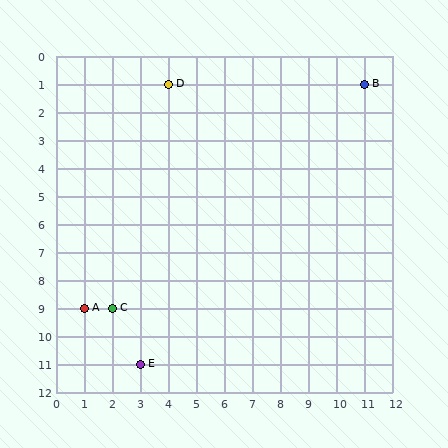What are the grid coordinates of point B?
Point B is at grid coordinates (11, 1).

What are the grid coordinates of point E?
Point E is at grid coordinates (3, 11).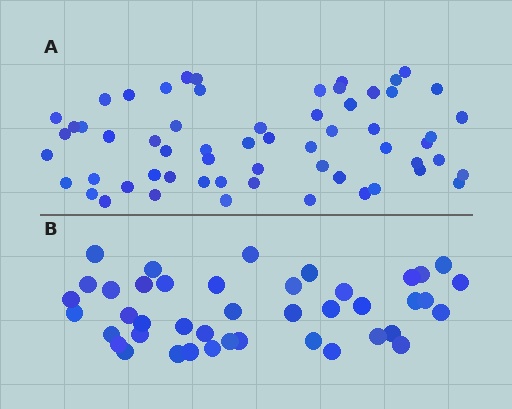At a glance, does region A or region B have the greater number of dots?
Region A (the top region) has more dots.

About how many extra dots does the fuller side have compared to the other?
Region A has approximately 20 more dots than region B.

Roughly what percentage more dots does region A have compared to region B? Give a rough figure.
About 45% more.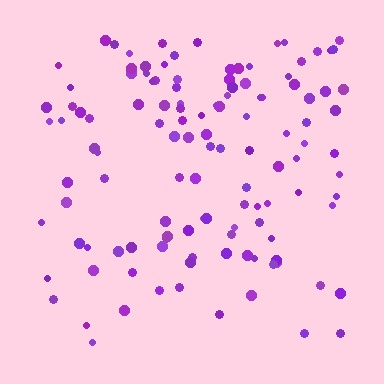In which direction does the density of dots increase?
From bottom to top, with the top side densest.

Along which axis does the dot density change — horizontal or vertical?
Vertical.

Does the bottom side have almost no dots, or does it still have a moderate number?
Still a moderate number, just noticeably fewer than the top.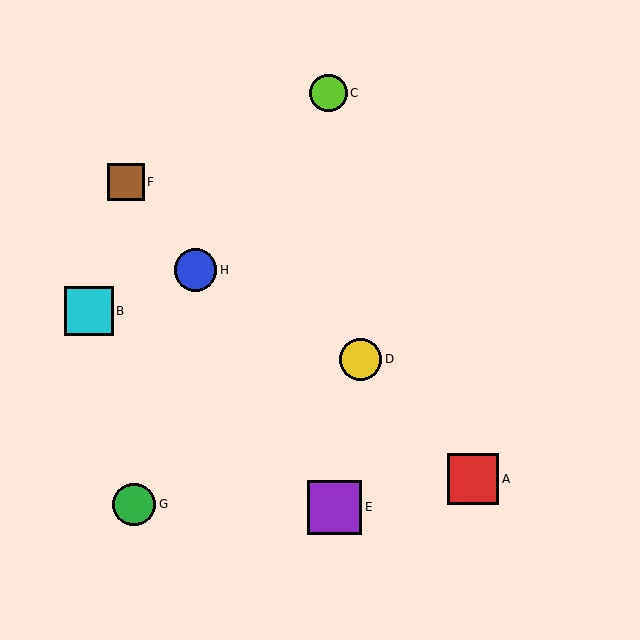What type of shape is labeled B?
Shape B is a cyan square.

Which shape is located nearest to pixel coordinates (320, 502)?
The purple square (labeled E) at (334, 507) is nearest to that location.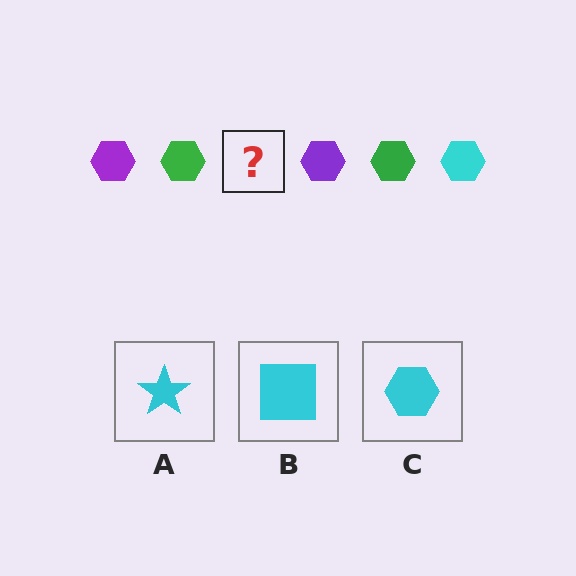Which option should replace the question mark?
Option C.